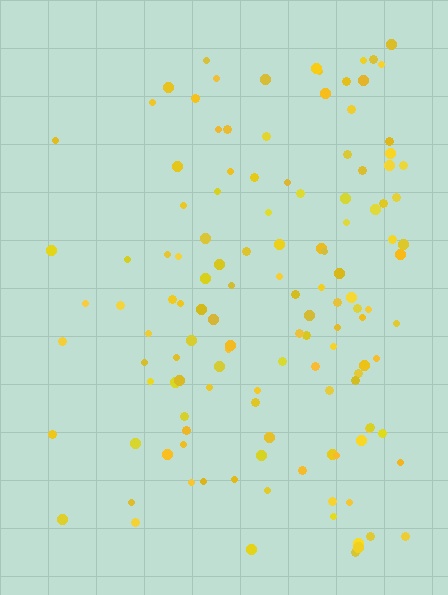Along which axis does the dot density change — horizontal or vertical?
Horizontal.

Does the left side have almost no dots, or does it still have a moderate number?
Still a moderate number, just noticeably fewer than the right.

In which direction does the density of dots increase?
From left to right, with the right side densest.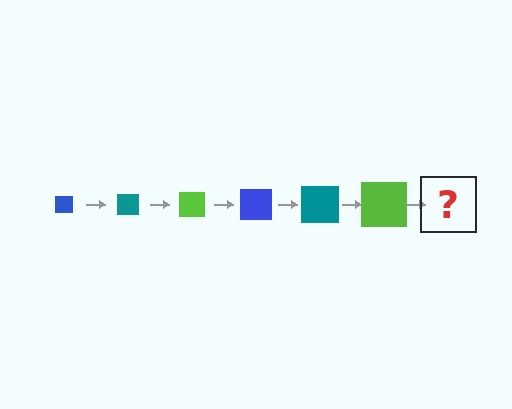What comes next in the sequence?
The next element should be a blue square, larger than the previous one.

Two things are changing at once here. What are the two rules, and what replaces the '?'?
The two rules are that the square grows larger each step and the color cycles through blue, teal, and lime. The '?' should be a blue square, larger than the previous one.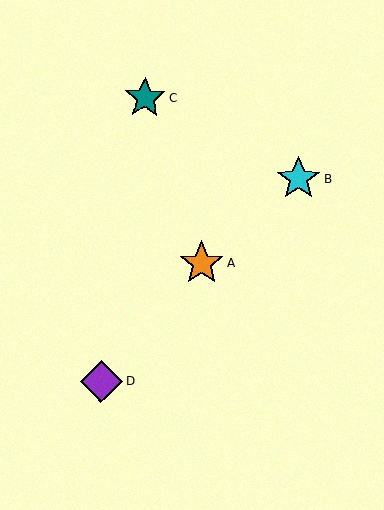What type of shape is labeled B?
Shape B is a cyan star.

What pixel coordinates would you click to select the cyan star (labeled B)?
Click at (298, 179) to select the cyan star B.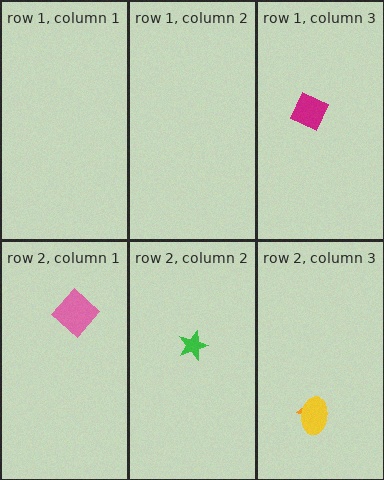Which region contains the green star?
The row 2, column 2 region.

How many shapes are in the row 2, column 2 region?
1.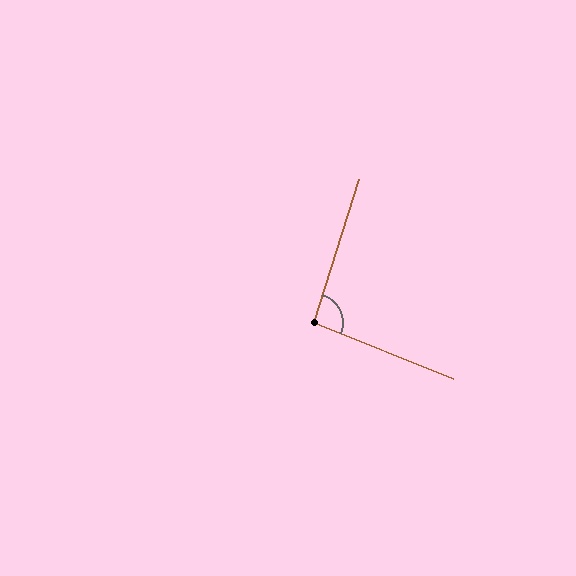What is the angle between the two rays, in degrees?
Approximately 94 degrees.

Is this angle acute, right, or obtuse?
It is approximately a right angle.